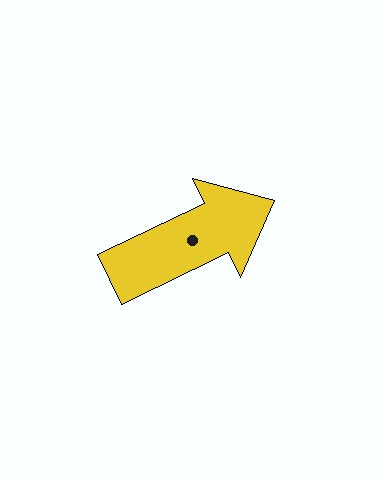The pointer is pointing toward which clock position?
Roughly 2 o'clock.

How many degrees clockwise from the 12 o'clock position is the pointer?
Approximately 64 degrees.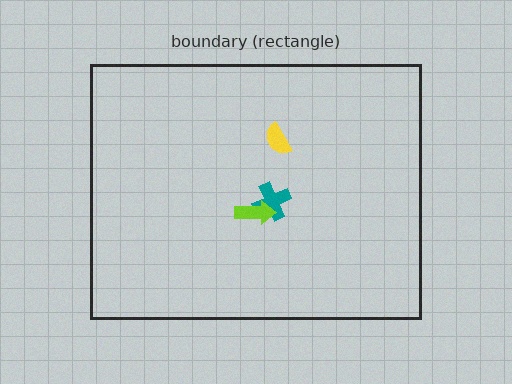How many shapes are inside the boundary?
3 inside, 0 outside.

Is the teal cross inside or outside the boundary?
Inside.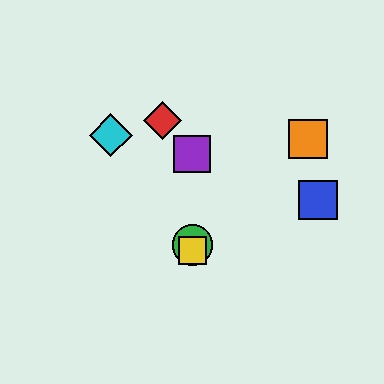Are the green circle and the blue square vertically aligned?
No, the green circle is at x≈192 and the blue square is at x≈318.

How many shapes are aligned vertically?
3 shapes (the green circle, the yellow square, the purple square) are aligned vertically.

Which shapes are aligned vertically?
The green circle, the yellow square, the purple square are aligned vertically.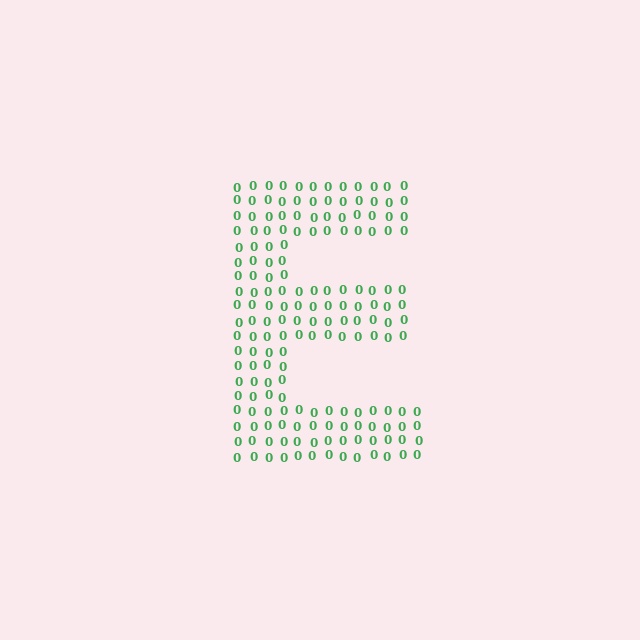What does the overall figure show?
The overall figure shows the letter E.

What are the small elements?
The small elements are digit 0's.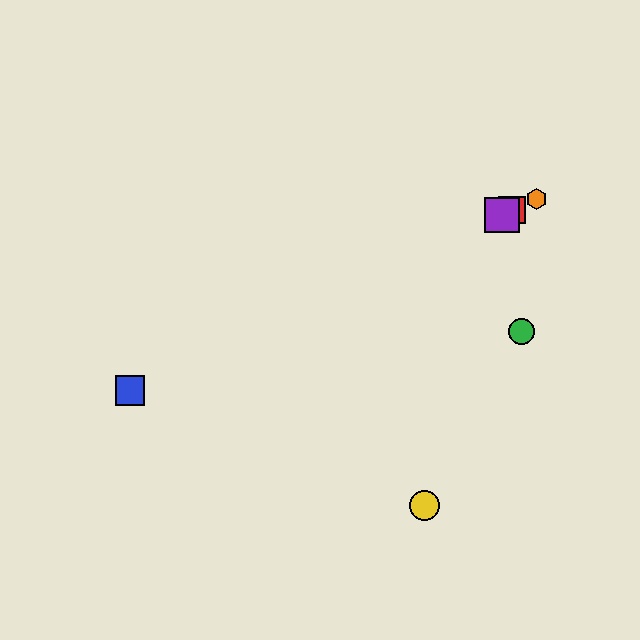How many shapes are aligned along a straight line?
4 shapes (the red square, the blue square, the purple square, the orange hexagon) are aligned along a straight line.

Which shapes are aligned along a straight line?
The red square, the blue square, the purple square, the orange hexagon are aligned along a straight line.